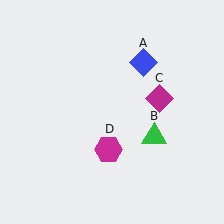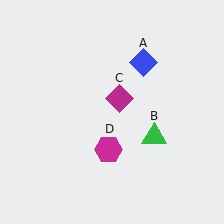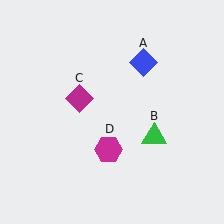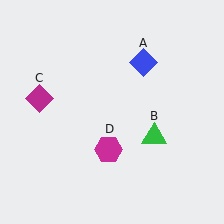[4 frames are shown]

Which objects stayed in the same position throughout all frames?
Blue diamond (object A) and green triangle (object B) and magenta hexagon (object D) remained stationary.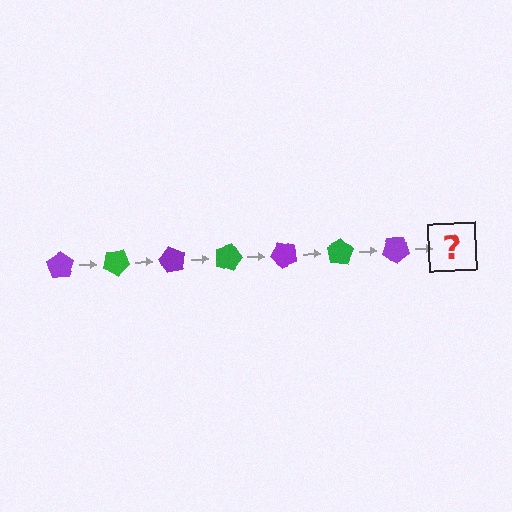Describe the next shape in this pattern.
It should be a green pentagon, rotated 210 degrees from the start.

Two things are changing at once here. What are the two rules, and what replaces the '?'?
The two rules are that it rotates 30 degrees each step and the color cycles through purple and green. The '?' should be a green pentagon, rotated 210 degrees from the start.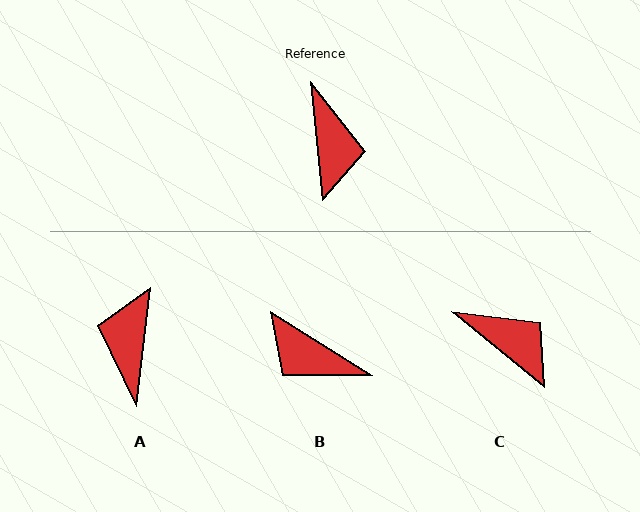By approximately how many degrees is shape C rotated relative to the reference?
Approximately 45 degrees counter-clockwise.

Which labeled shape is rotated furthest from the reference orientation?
A, about 168 degrees away.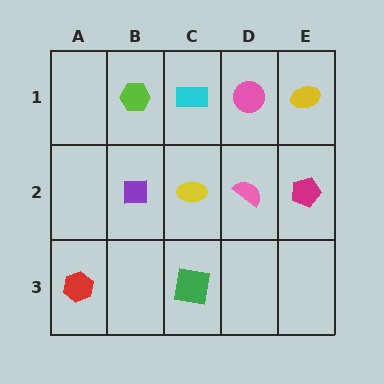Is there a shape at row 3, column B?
No, that cell is empty.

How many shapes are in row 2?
4 shapes.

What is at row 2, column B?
A purple square.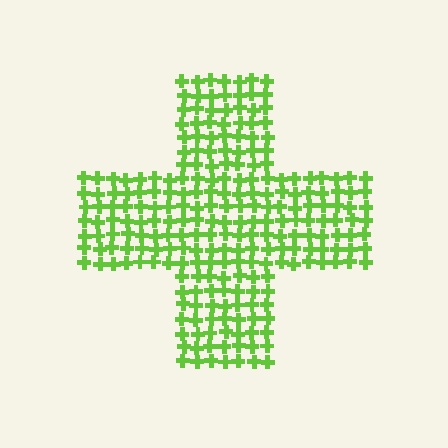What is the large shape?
The large shape is a cross.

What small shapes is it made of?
It is made of small crosses.